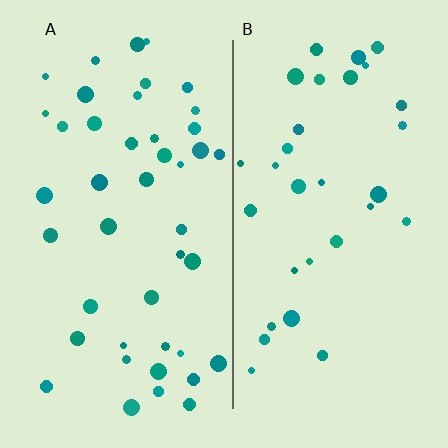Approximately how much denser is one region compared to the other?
Approximately 1.4× — region A over region B.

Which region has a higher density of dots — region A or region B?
A (the left).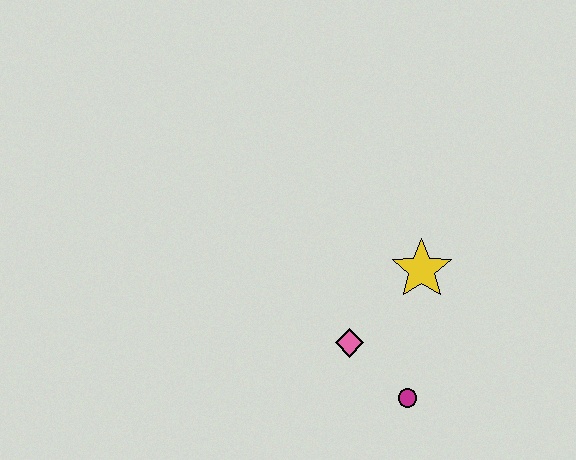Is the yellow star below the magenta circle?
No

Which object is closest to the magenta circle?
The pink diamond is closest to the magenta circle.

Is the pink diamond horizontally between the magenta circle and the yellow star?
No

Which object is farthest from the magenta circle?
The yellow star is farthest from the magenta circle.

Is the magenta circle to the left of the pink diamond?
No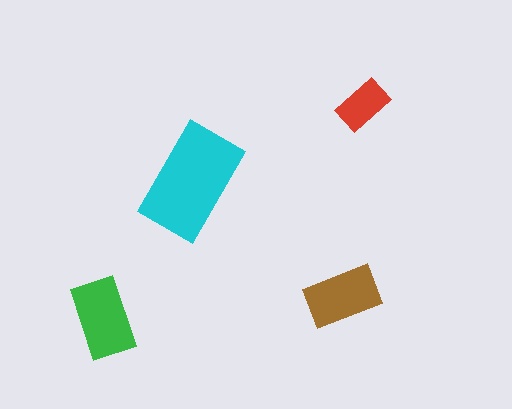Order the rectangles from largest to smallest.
the cyan one, the green one, the brown one, the red one.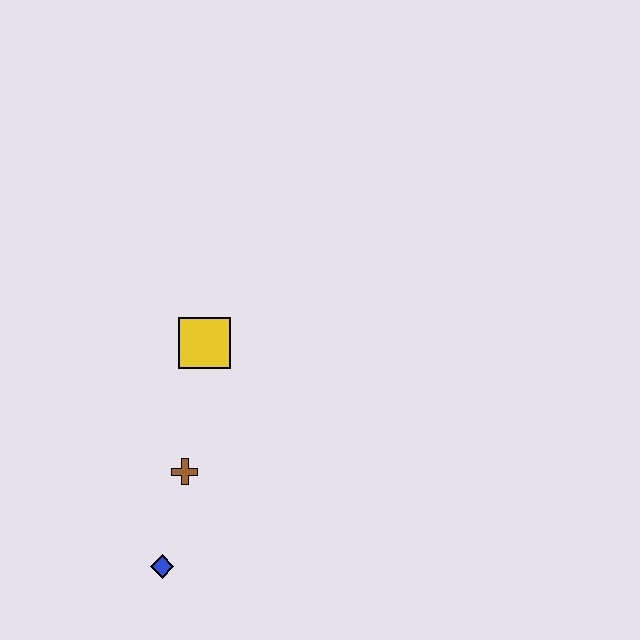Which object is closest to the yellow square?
The brown cross is closest to the yellow square.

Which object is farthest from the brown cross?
The yellow square is farthest from the brown cross.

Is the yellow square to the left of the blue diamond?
No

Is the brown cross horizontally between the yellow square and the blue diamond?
Yes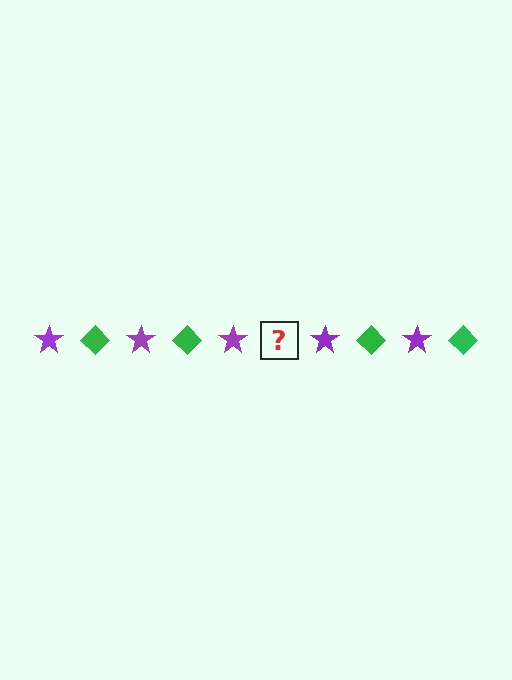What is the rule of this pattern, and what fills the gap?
The rule is that the pattern alternates between purple star and green diamond. The gap should be filled with a green diamond.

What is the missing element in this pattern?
The missing element is a green diamond.